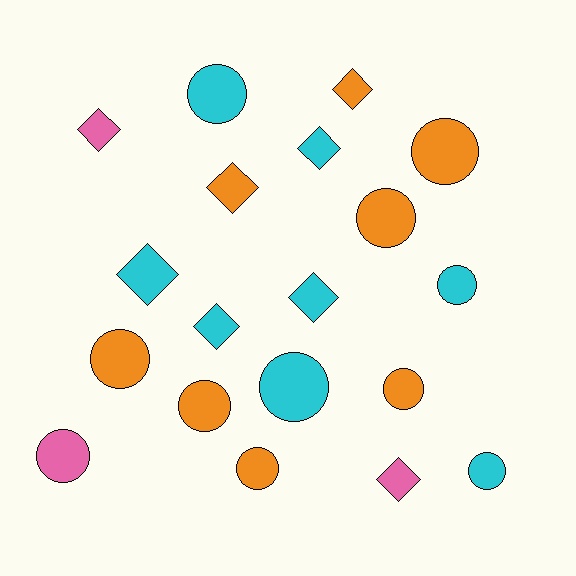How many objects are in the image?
There are 19 objects.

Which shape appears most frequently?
Circle, with 11 objects.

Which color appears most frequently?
Orange, with 8 objects.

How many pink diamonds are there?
There are 2 pink diamonds.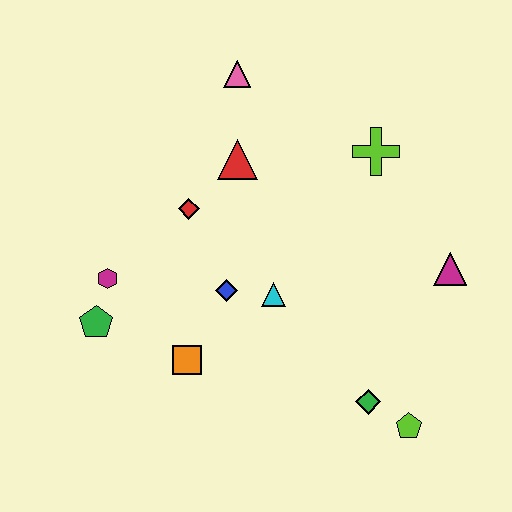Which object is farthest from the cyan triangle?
The pink triangle is farthest from the cyan triangle.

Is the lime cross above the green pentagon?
Yes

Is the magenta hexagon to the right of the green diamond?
No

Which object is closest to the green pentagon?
The magenta hexagon is closest to the green pentagon.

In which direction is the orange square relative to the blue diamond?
The orange square is below the blue diamond.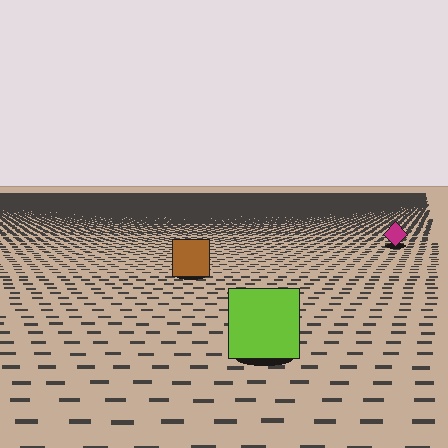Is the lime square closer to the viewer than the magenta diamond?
Yes. The lime square is closer — you can tell from the texture gradient: the ground texture is coarser near it.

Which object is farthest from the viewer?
The magenta diamond is farthest from the viewer. It appears smaller and the ground texture around it is denser.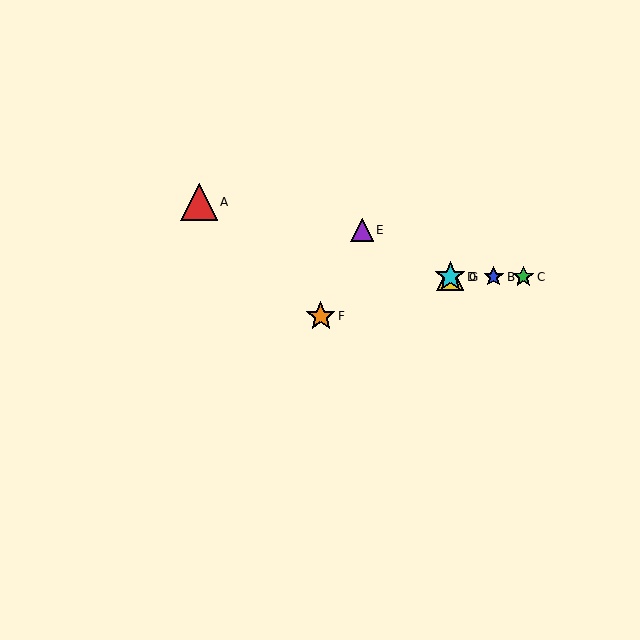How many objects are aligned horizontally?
4 objects (B, C, D, G) are aligned horizontally.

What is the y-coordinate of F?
Object F is at y≈316.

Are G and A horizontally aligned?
No, G is at y≈277 and A is at y≈202.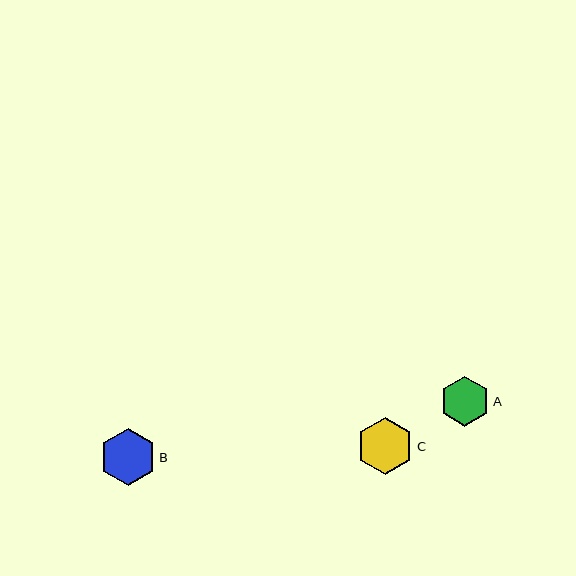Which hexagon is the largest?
Hexagon C is the largest with a size of approximately 57 pixels.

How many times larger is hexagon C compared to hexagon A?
Hexagon C is approximately 1.1 times the size of hexagon A.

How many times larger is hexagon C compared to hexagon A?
Hexagon C is approximately 1.1 times the size of hexagon A.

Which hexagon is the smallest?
Hexagon A is the smallest with a size of approximately 50 pixels.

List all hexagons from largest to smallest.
From largest to smallest: C, B, A.